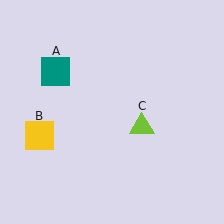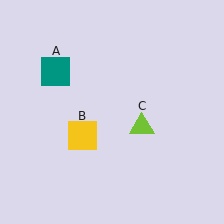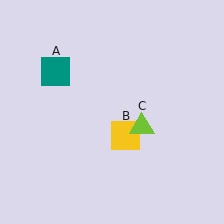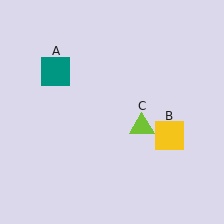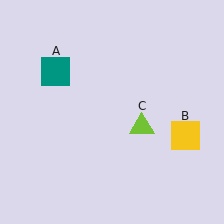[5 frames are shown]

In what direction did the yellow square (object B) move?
The yellow square (object B) moved right.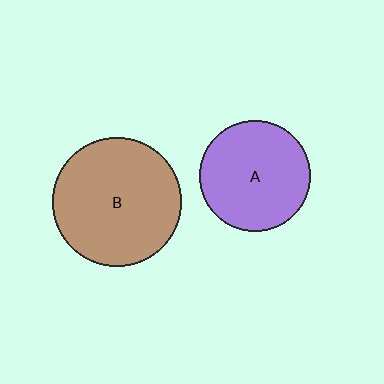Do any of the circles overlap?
No, none of the circles overlap.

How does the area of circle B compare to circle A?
Approximately 1.4 times.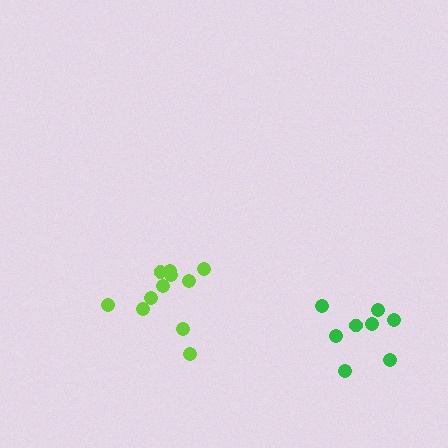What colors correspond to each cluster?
The clusters are colored: lime, green.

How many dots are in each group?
Group 1: 11 dots, Group 2: 8 dots (19 total).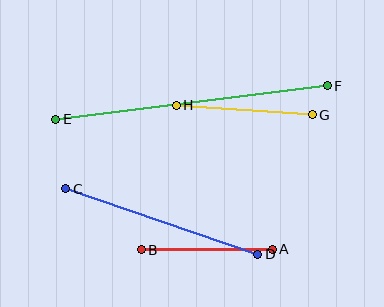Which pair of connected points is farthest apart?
Points E and F are farthest apart.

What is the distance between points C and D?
The distance is approximately 202 pixels.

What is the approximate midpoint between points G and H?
The midpoint is at approximately (244, 110) pixels.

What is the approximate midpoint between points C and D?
The midpoint is at approximately (162, 222) pixels.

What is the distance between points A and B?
The distance is approximately 131 pixels.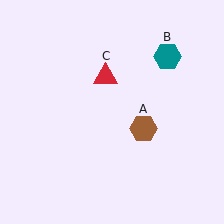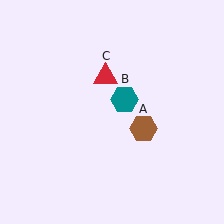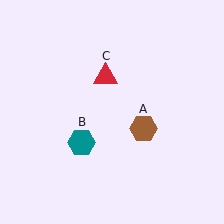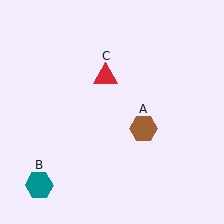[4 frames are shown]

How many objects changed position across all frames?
1 object changed position: teal hexagon (object B).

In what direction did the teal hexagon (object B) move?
The teal hexagon (object B) moved down and to the left.